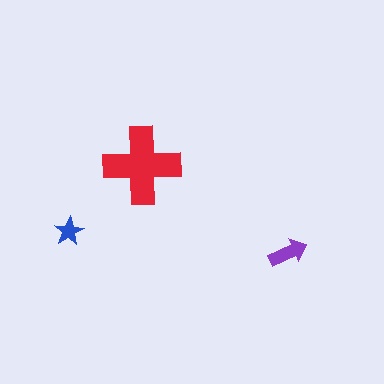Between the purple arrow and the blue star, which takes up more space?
The purple arrow.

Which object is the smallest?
The blue star.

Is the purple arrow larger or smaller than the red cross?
Smaller.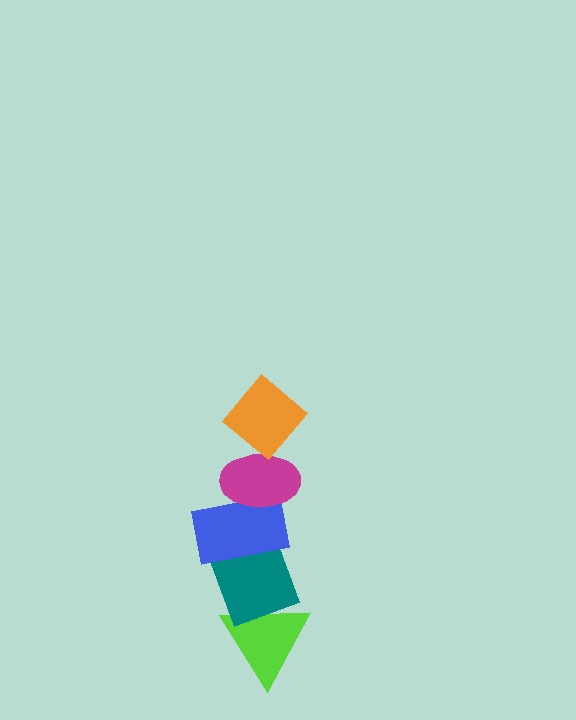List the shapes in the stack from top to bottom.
From top to bottom: the orange diamond, the magenta ellipse, the blue rectangle, the teal diamond, the lime triangle.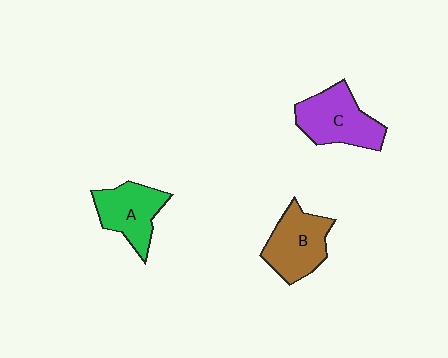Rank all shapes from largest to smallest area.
From largest to smallest: C (purple), B (brown), A (green).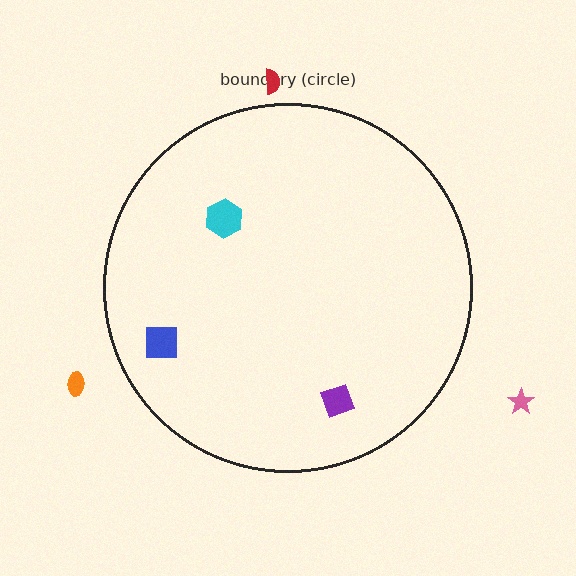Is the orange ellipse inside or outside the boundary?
Outside.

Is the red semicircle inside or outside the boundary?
Outside.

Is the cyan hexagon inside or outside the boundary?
Inside.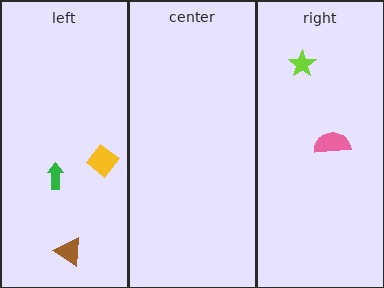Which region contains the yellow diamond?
The left region.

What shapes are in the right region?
The lime star, the pink semicircle.